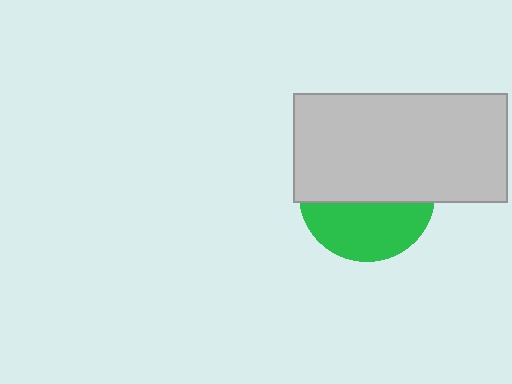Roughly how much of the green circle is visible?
A small part of it is visible (roughly 42%).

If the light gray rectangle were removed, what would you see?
You would see the complete green circle.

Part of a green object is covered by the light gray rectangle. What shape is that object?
It is a circle.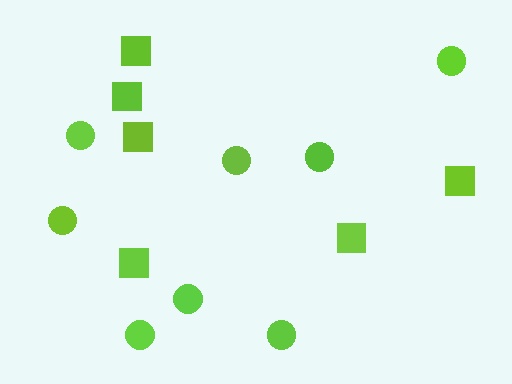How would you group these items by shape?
There are 2 groups: one group of squares (6) and one group of circles (8).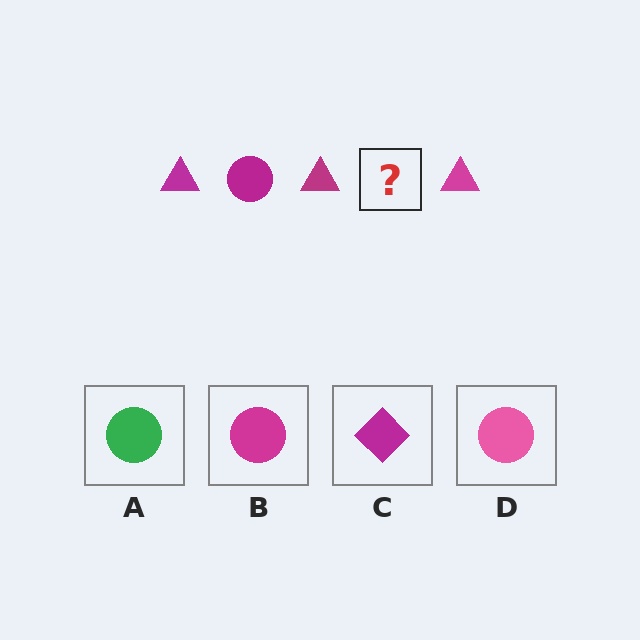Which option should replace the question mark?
Option B.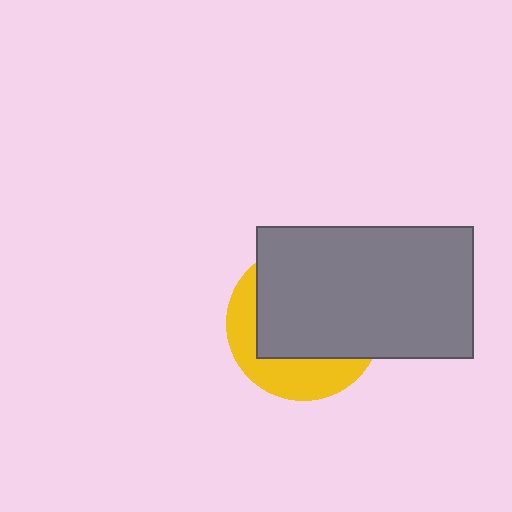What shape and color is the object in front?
The object in front is a gray rectangle.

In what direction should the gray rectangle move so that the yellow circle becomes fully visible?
The gray rectangle should move toward the upper-right. That is the shortest direction to clear the overlap and leave the yellow circle fully visible.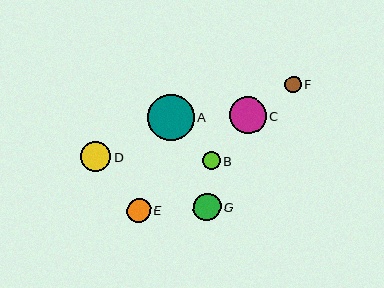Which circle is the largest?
Circle A is the largest with a size of approximately 46 pixels.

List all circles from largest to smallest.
From largest to smallest: A, C, D, G, E, B, F.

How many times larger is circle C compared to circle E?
Circle C is approximately 1.5 times the size of circle E.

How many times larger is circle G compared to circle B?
Circle G is approximately 1.5 times the size of circle B.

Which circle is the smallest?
Circle F is the smallest with a size of approximately 17 pixels.